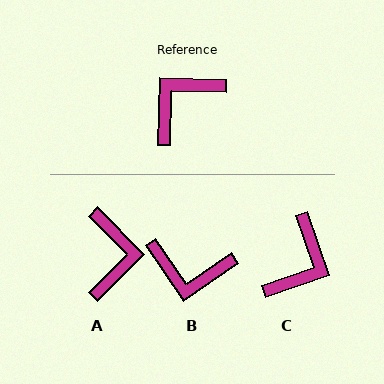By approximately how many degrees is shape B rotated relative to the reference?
Approximately 126 degrees counter-clockwise.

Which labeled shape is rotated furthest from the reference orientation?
C, about 159 degrees away.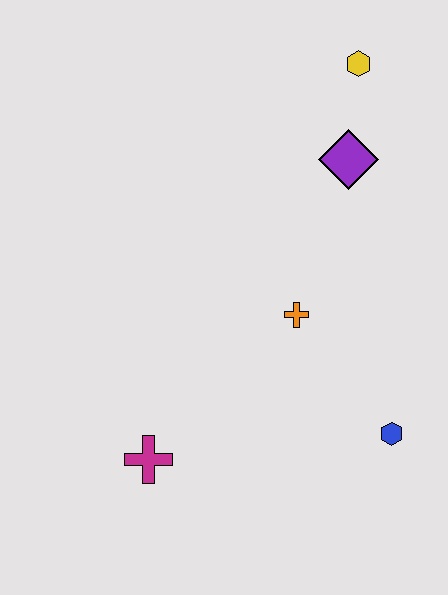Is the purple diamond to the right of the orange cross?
Yes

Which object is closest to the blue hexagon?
The orange cross is closest to the blue hexagon.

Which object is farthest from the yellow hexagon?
The magenta cross is farthest from the yellow hexagon.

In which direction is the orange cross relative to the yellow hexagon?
The orange cross is below the yellow hexagon.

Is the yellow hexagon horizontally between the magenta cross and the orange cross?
No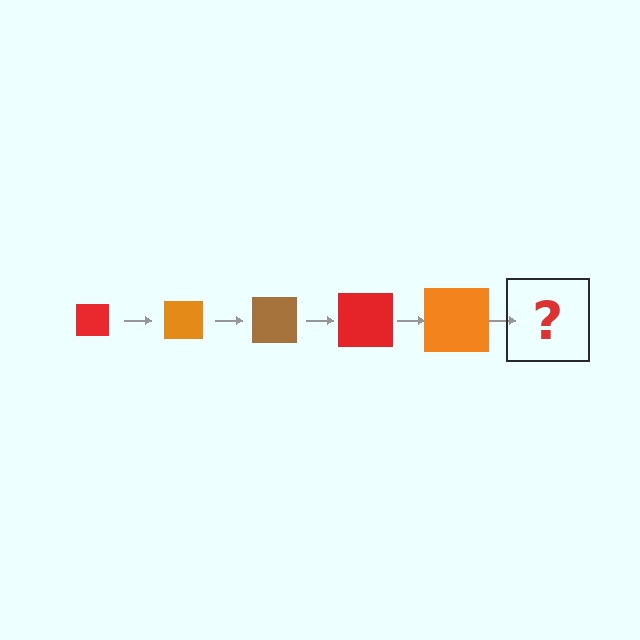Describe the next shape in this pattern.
It should be a brown square, larger than the previous one.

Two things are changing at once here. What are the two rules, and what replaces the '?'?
The two rules are that the square grows larger each step and the color cycles through red, orange, and brown. The '?' should be a brown square, larger than the previous one.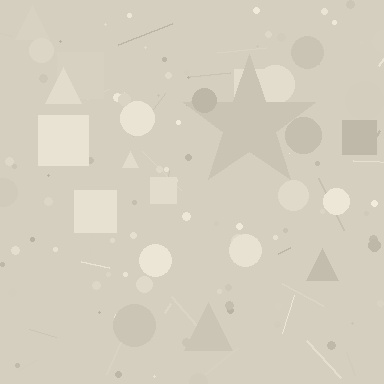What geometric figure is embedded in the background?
A star is embedded in the background.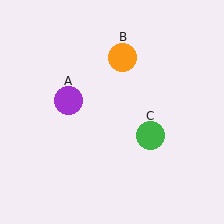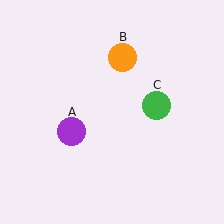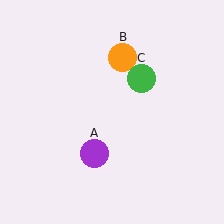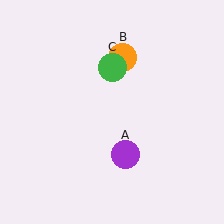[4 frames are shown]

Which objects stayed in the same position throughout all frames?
Orange circle (object B) remained stationary.